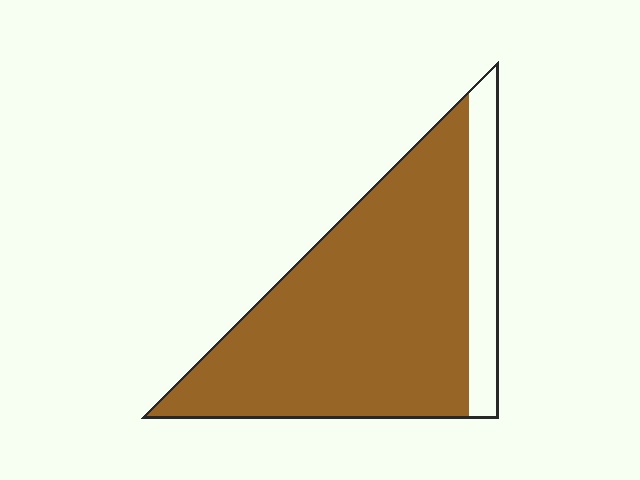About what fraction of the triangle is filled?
About five sixths (5/6).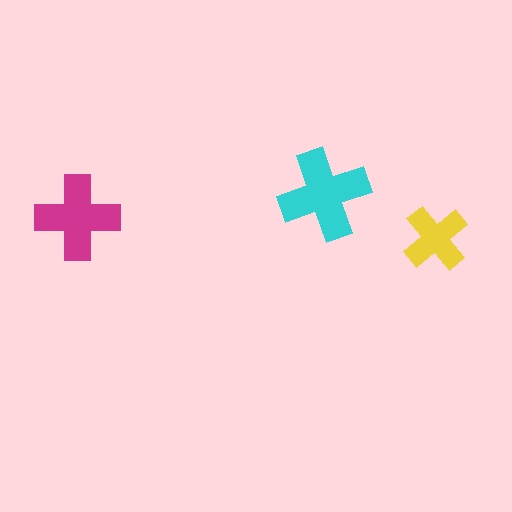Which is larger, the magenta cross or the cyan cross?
The cyan one.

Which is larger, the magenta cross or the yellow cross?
The magenta one.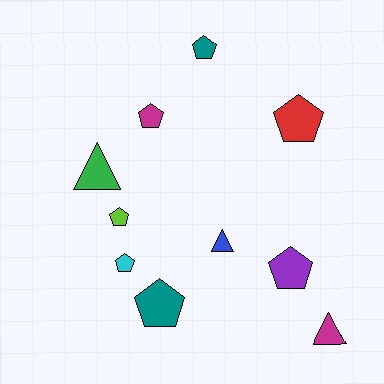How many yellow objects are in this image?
There are no yellow objects.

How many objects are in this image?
There are 10 objects.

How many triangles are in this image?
There are 3 triangles.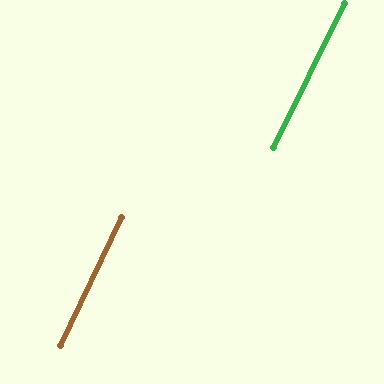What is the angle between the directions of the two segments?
Approximately 1 degree.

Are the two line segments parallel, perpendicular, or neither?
Parallel — their directions differ by only 0.7°.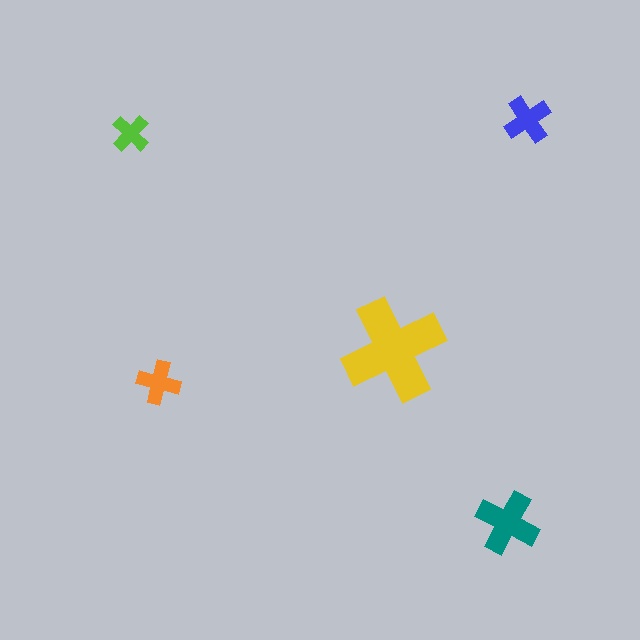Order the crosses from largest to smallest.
the yellow one, the teal one, the blue one, the orange one, the lime one.